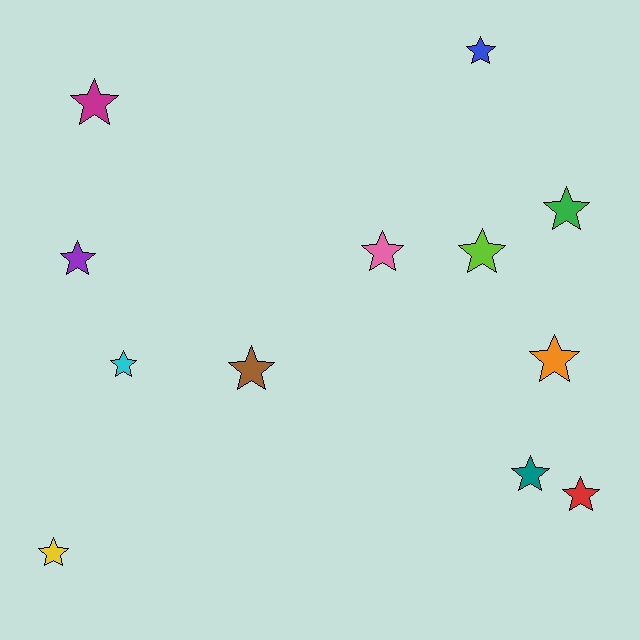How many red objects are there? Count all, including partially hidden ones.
There is 1 red object.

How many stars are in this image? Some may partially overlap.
There are 12 stars.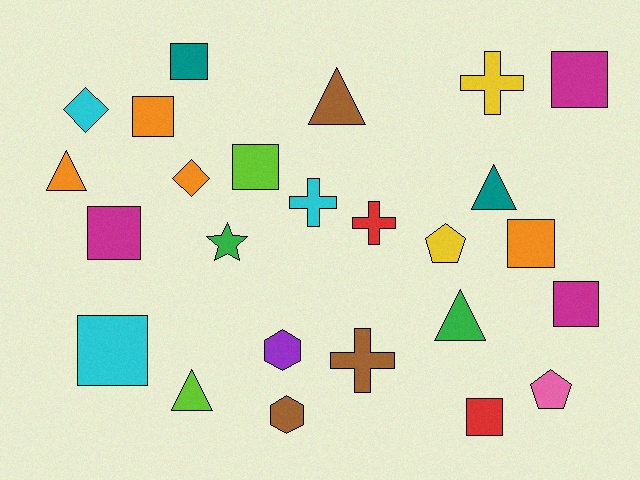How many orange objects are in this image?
There are 4 orange objects.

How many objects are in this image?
There are 25 objects.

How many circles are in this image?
There are no circles.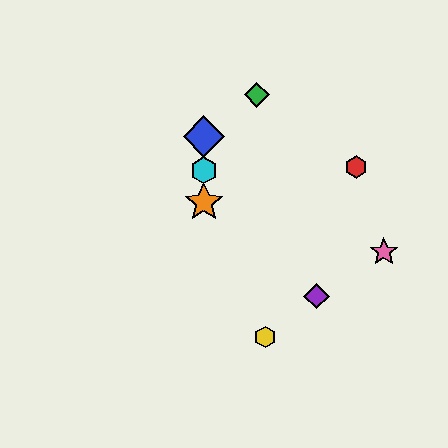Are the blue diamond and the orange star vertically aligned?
Yes, both are at x≈204.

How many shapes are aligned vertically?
3 shapes (the blue diamond, the orange star, the cyan hexagon) are aligned vertically.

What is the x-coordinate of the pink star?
The pink star is at x≈384.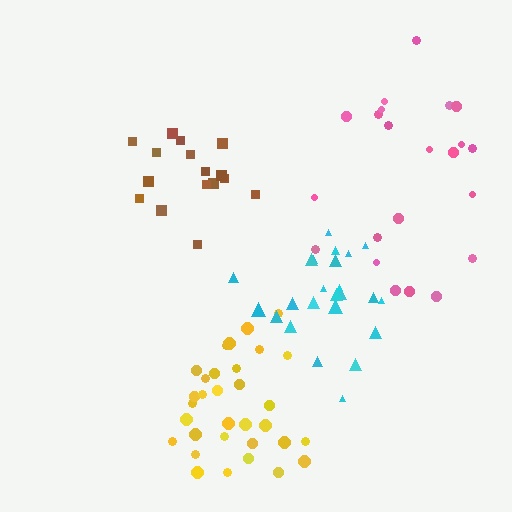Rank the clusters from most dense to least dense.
cyan, brown, yellow, pink.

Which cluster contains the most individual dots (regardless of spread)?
Yellow (32).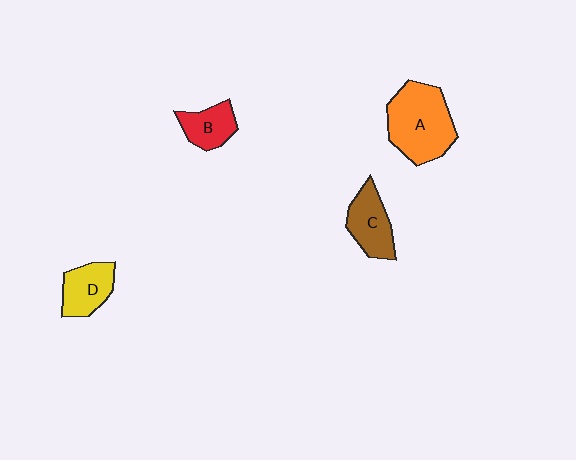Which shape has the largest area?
Shape A (orange).